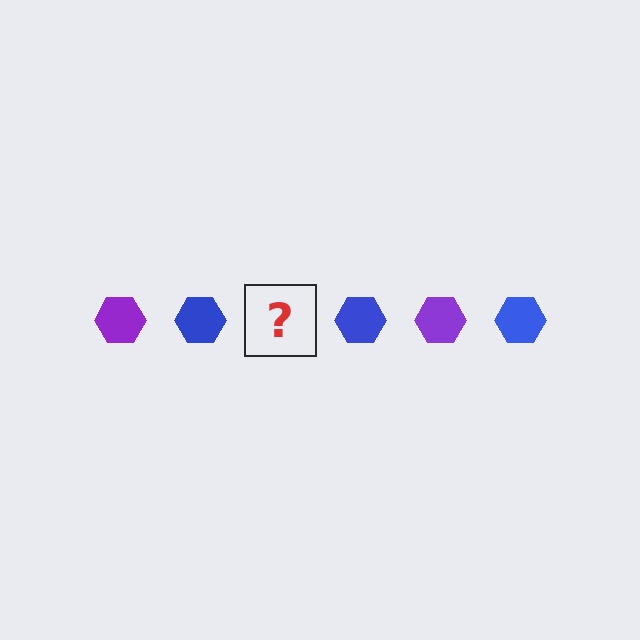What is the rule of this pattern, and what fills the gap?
The rule is that the pattern cycles through purple, blue hexagons. The gap should be filled with a purple hexagon.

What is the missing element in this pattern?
The missing element is a purple hexagon.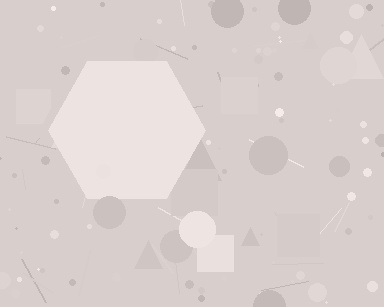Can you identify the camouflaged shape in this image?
The camouflaged shape is a hexagon.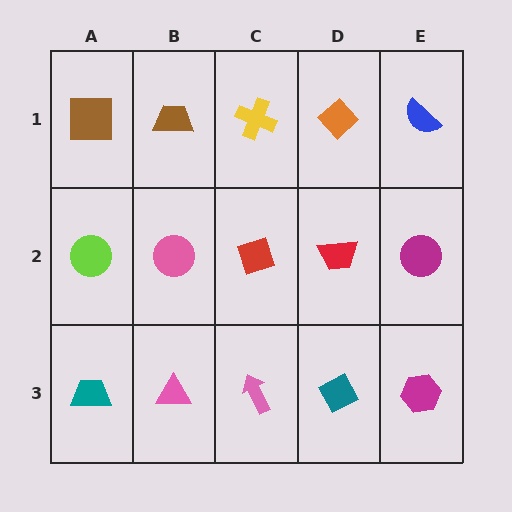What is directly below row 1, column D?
A red trapezoid.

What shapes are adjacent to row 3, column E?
A magenta circle (row 2, column E), a teal diamond (row 3, column D).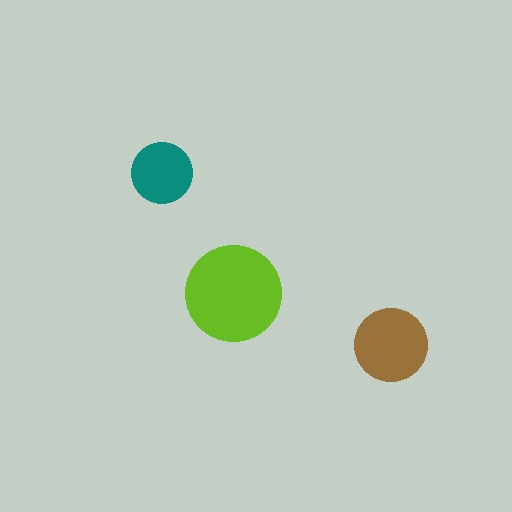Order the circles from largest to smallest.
the lime one, the brown one, the teal one.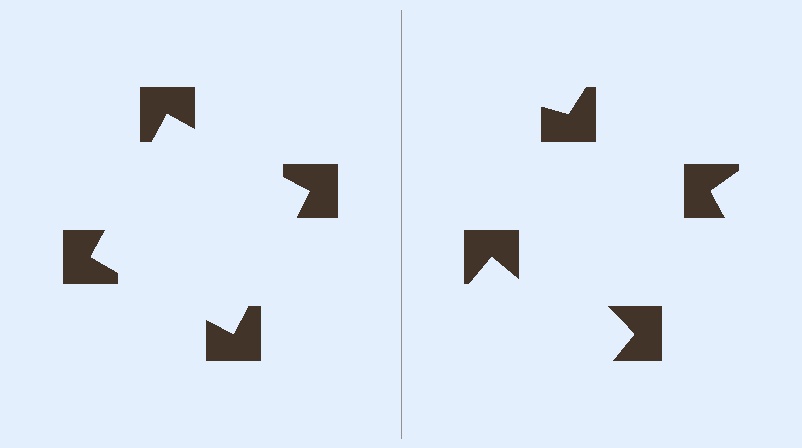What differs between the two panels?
The notched squares are positioned identically on both sides; only the wedge orientations differ. On the left they align to a square; on the right they are misaligned.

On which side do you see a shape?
An illusory square appears on the left side. On the right side the wedge cuts are rotated, so no coherent shape forms.